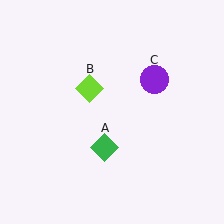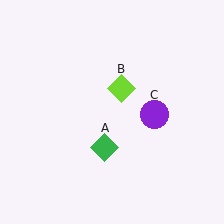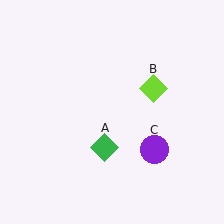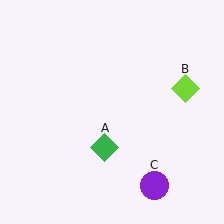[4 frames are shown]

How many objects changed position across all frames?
2 objects changed position: lime diamond (object B), purple circle (object C).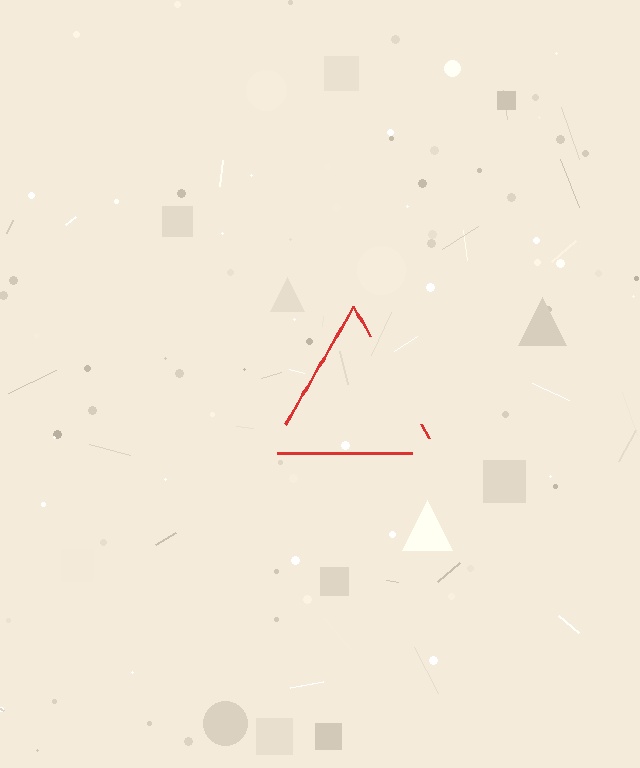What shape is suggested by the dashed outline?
The dashed outline suggests a triangle.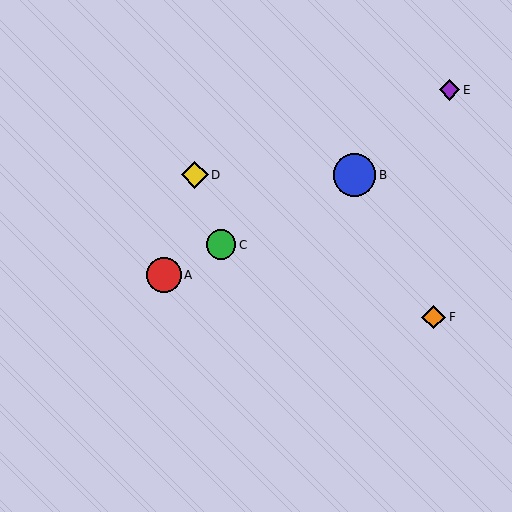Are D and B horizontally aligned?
Yes, both are at y≈175.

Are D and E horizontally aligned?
No, D is at y≈175 and E is at y≈90.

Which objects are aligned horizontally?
Objects B, D are aligned horizontally.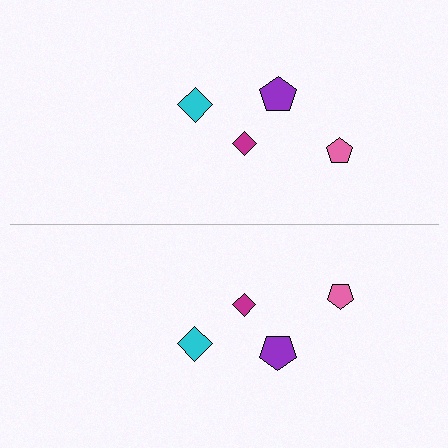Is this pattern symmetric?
Yes, this pattern has bilateral (reflection) symmetry.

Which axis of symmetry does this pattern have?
The pattern has a horizontal axis of symmetry running through the center of the image.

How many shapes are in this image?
There are 8 shapes in this image.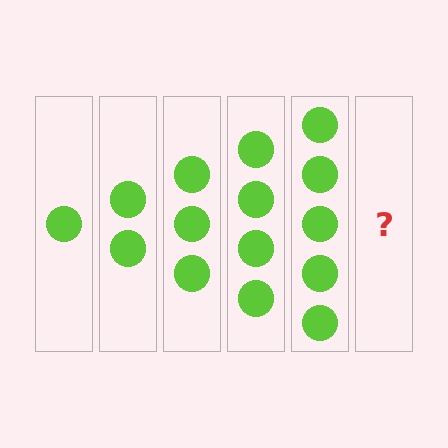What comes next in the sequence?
The next element should be 6 circles.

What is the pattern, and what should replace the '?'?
The pattern is that each step adds one more circle. The '?' should be 6 circles.